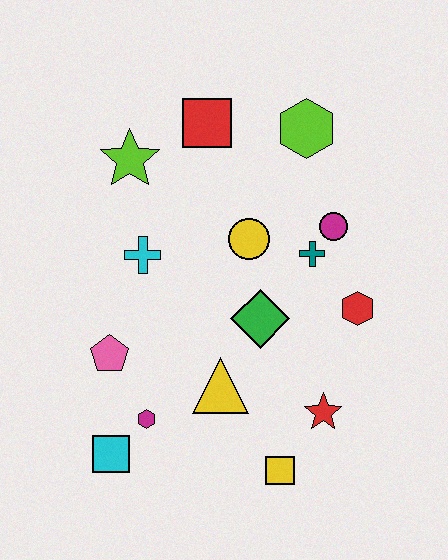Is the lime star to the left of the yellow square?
Yes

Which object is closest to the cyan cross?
The lime star is closest to the cyan cross.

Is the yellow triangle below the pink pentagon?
Yes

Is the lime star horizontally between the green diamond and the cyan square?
Yes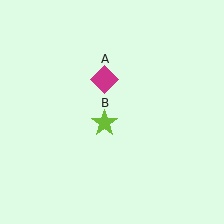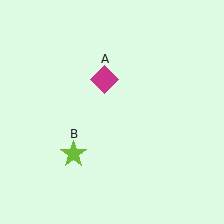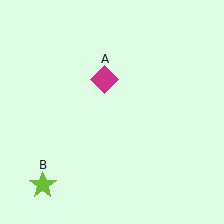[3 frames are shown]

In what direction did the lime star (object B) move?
The lime star (object B) moved down and to the left.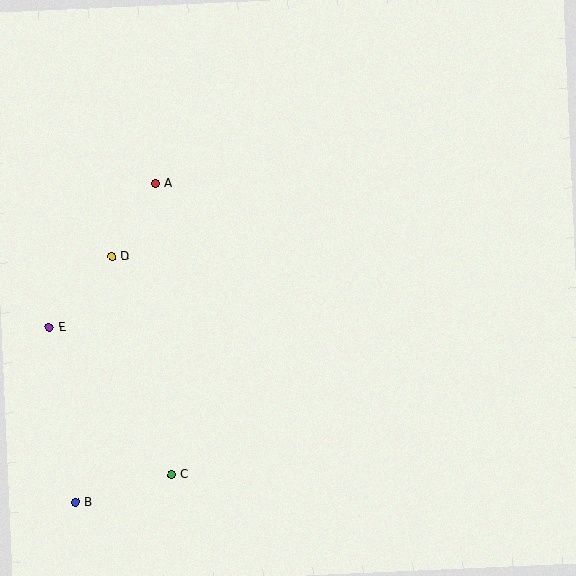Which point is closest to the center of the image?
Point A at (156, 184) is closest to the center.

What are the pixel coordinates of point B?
Point B is at (76, 503).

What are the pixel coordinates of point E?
Point E is at (49, 327).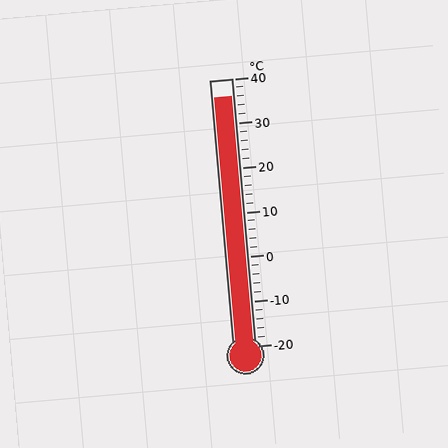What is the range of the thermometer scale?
The thermometer scale ranges from -20°C to 40°C.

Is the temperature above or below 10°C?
The temperature is above 10°C.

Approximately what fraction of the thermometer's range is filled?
The thermometer is filled to approximately 95% of its range.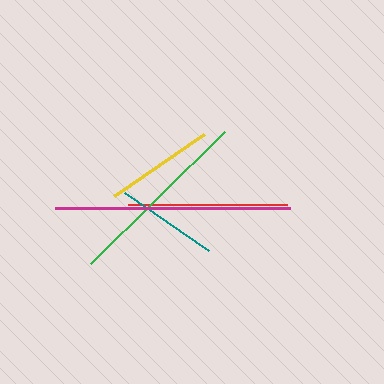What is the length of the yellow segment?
The yellow segment is approximately 109 pixels long.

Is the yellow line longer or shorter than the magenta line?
The magenta line is longer than the yellow line.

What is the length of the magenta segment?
The magenta segment is approximately 235 pixels long.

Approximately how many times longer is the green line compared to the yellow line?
The green line is approximately 1.7 times the length of the yellow line.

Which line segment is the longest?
The magenta line is the longest at approximately 235 pixels.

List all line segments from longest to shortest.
From longest to shortest: magenta, green, red, yellow, teal.